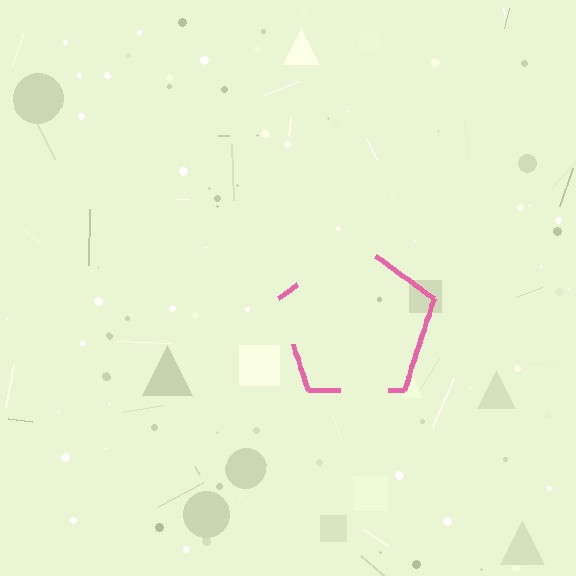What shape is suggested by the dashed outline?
The dashed outline suggests a pentagon.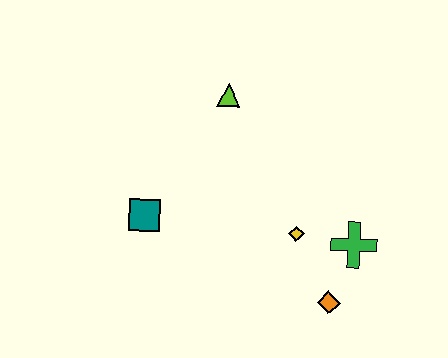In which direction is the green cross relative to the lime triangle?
The green cross is below the lime triangle.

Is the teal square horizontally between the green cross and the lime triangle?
No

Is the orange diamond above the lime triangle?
No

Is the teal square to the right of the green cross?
No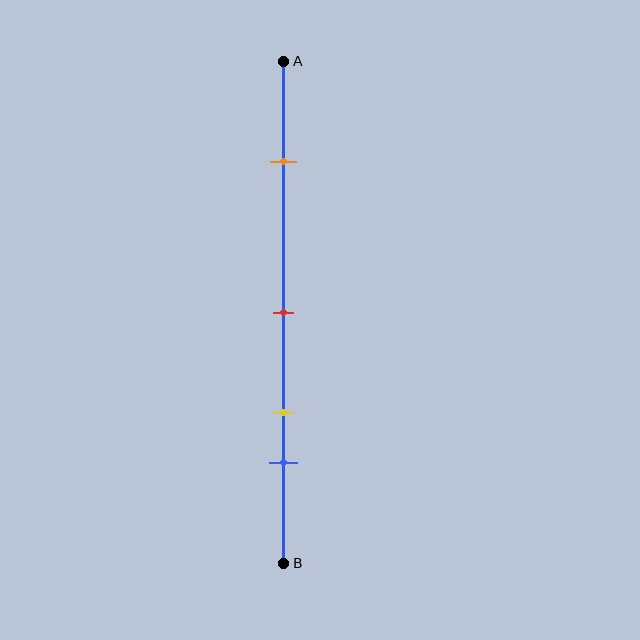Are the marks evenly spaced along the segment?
No, the marks are not evenly spaced.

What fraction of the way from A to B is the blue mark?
The blue mark is approximately 80% (0.8) of the way from A to B.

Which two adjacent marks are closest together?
The yellow and blue marks are the closest adjacent pair.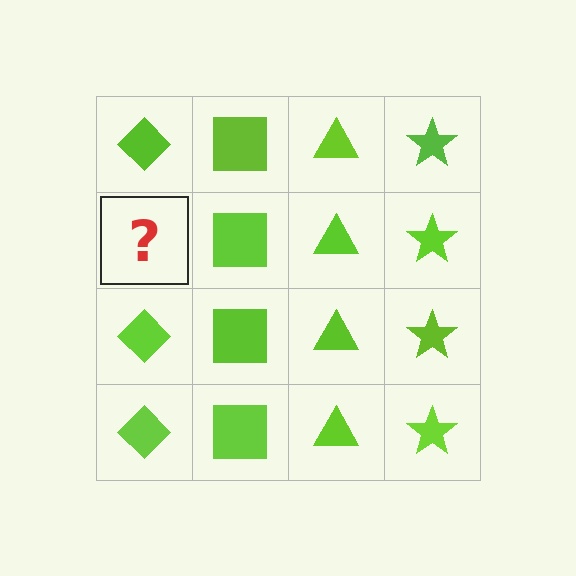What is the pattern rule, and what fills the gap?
The rule is that each column has a consistent shape. The gap should be filled with a lime diamond.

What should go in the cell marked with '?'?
The missing cell should contain a lime diamond.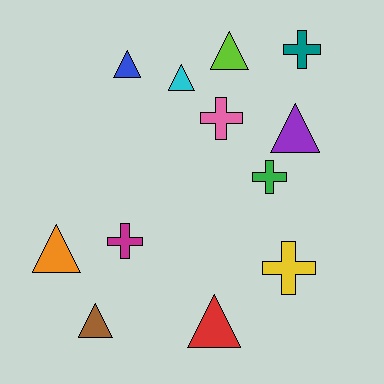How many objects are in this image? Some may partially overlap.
There are 12 objects.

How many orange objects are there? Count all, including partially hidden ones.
There is 1 orange object.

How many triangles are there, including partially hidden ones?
There are 7 triangles.